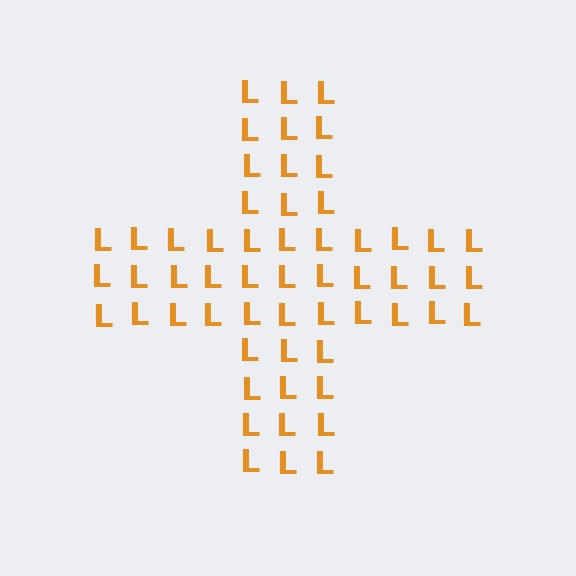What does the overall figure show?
The overall figure shows a cross.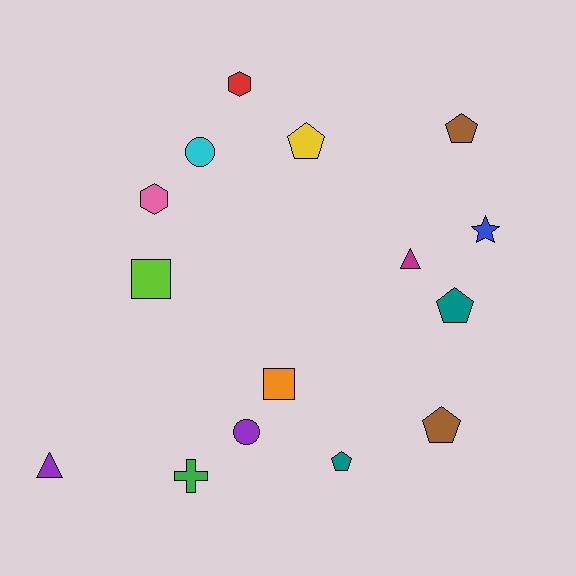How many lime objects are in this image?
There is 1 lime object.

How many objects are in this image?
There are 15 objects.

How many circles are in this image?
There are 2 circles.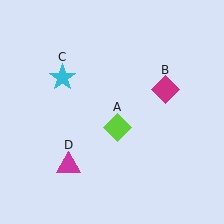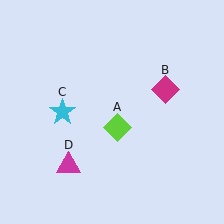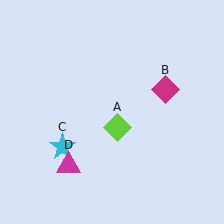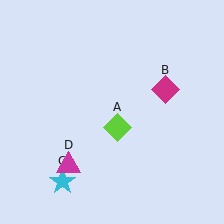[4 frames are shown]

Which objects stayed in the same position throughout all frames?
Lime diamond (object A) and magenta diamond (object B) and magenta triangle (object D) remained stationary.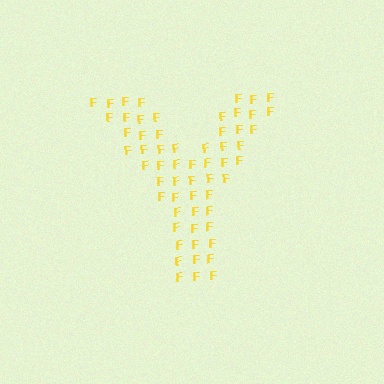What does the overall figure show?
The overall figure shows the letter Y.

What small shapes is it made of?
It is made of small letter F's.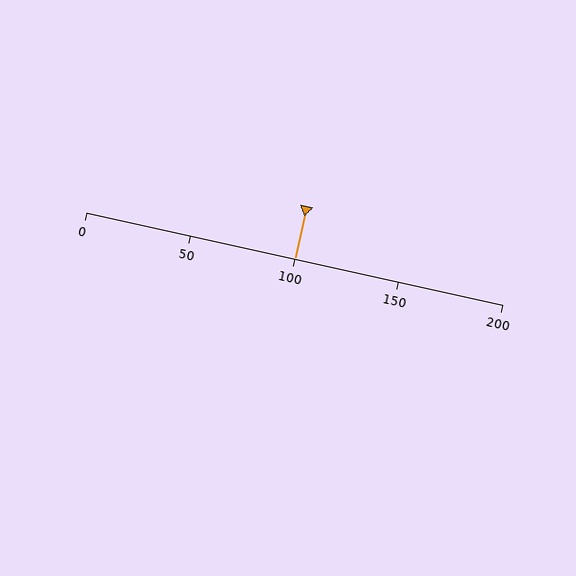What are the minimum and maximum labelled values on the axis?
The axis runs from 0 to 200.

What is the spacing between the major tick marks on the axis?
The major ticks are spaced 50 apart.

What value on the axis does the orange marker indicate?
The marker indicates approximately 100.